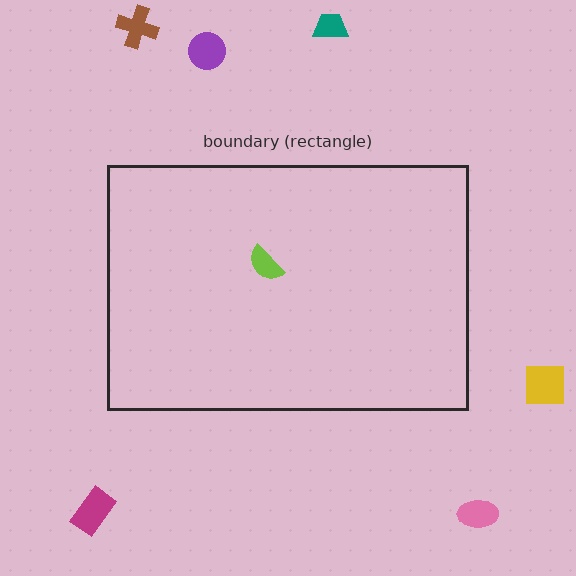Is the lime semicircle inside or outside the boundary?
Inside.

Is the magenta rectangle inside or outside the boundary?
Outside.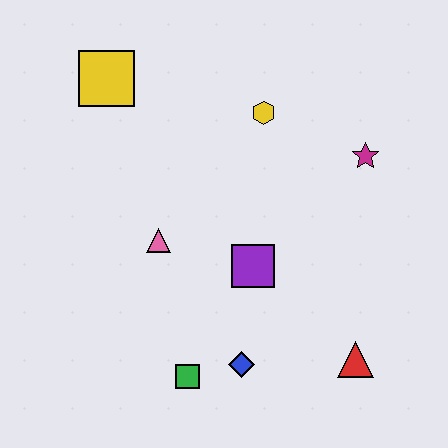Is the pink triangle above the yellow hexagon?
No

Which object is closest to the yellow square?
The yellow hexagon is closest to the yellow square.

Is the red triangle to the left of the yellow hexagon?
No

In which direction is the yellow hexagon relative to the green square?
The yellow hexagon is above the green square.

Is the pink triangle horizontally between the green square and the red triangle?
No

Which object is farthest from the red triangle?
The yellow square is farthest from the red triangle.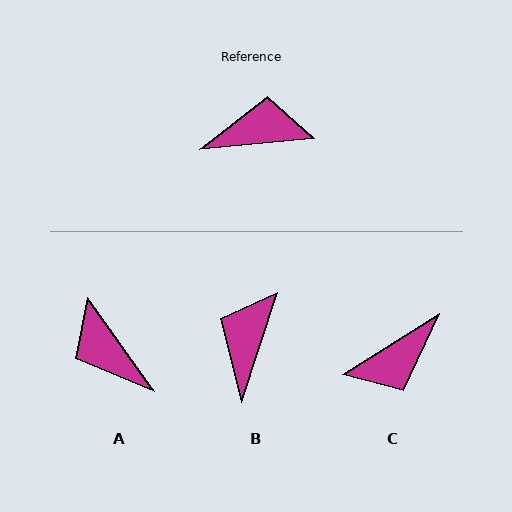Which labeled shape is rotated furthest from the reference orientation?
C, about 153 degrees away.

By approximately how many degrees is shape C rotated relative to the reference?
Approximately 153 degrees clockwise.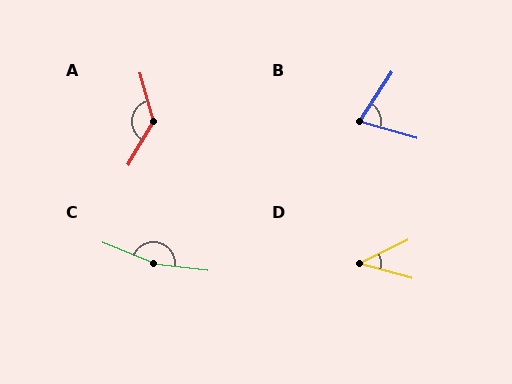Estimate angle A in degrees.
Approximately 134 degrees.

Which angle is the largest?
C, at approximately 165 degrees.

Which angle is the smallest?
D, at approximately 41 degrees.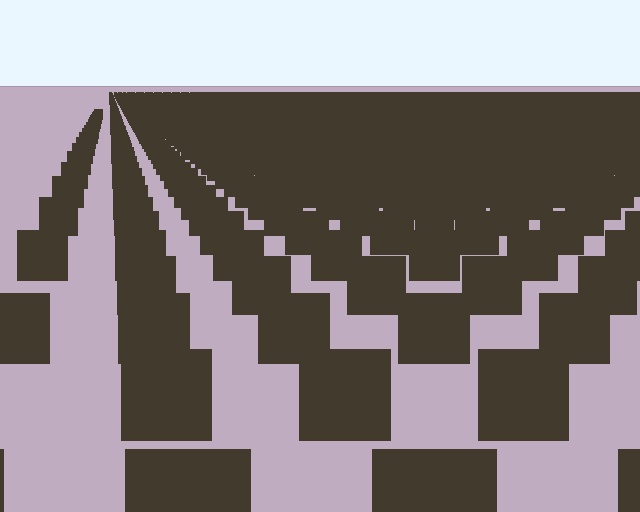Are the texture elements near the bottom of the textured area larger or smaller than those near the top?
Larger. Near the bottom, elements are closer to the viewer and appear at a bigger on-screen size.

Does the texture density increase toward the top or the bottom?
Density increases toward the top.